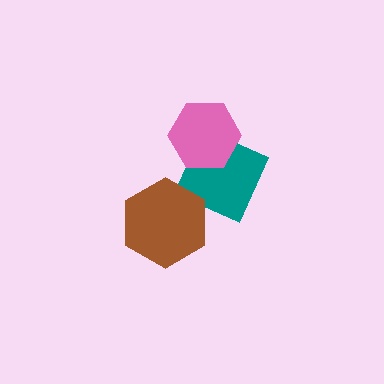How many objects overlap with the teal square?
1 object overlaps with the teal square.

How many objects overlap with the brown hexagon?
0 objects overlap with the brown hexagon.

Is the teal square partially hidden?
Yes, it is partially covered by another shape.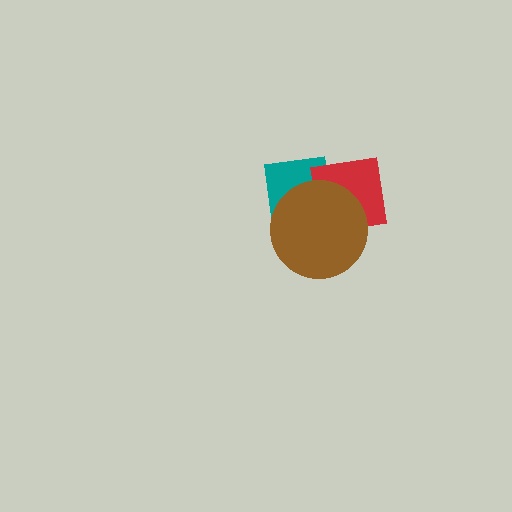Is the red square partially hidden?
Yes, it is partially covered by another shape.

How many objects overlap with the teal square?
2 objects overlap with the teal square.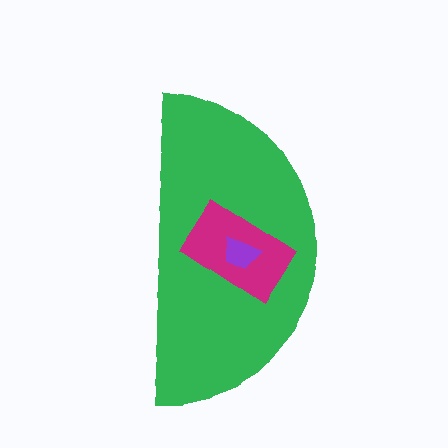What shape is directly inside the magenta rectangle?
The purple trapezoid.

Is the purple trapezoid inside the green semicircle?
Yes.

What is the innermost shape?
The purple trapezoid.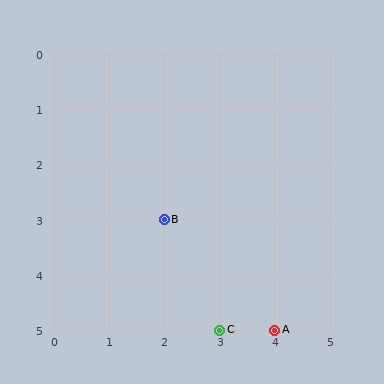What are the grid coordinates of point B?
Point B is at grid coordinates (2, 3).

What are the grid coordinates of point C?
Point C is at grid coordinates (3, 5).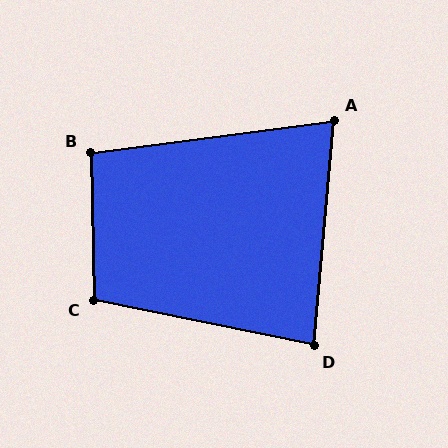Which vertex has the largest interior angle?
C, at approximately 103 degrees.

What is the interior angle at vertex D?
Approximately 84 degrees (acute).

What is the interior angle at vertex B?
Approximately 96 degrees (obtuse).